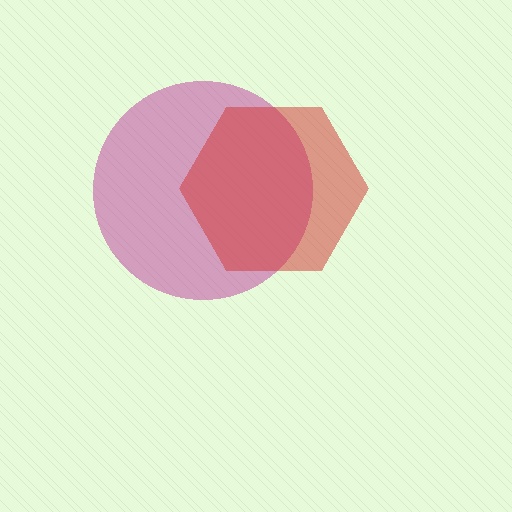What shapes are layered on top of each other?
The layered shapes are: a magenta circle, a red hexagon.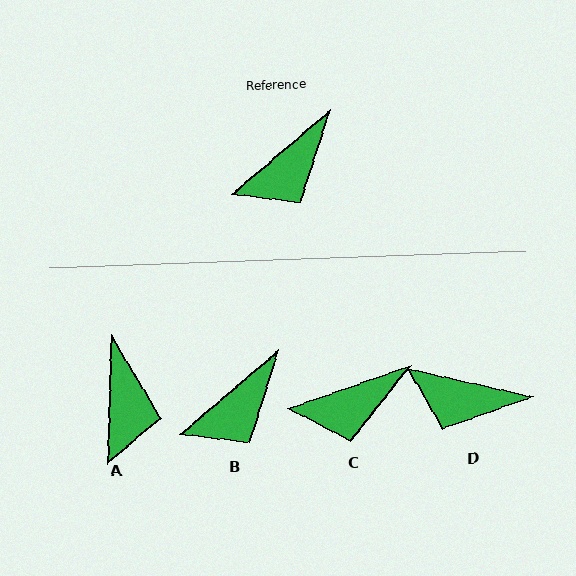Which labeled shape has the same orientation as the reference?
B.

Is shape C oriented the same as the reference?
No, it is off by about 21 degrees.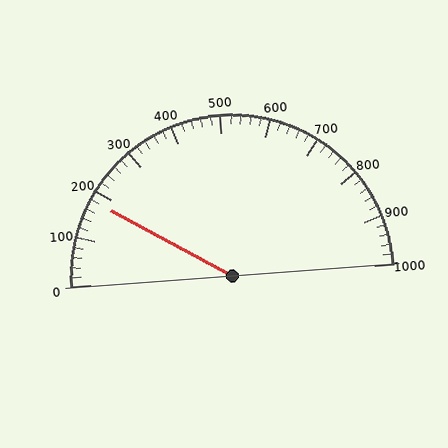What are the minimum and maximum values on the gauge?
The gauge ranges from 0 to 1000.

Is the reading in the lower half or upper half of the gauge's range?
The reading is in the lower half of the range (0 to 1000).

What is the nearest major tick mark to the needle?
The nearest major tick mark is 200.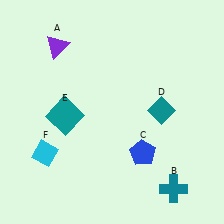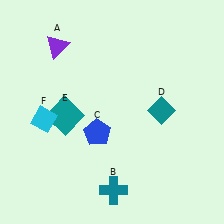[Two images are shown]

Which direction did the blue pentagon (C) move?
The blue pentagon (C) moved left.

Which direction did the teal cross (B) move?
The teal cross (B) moved left.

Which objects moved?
The objects that moved are: the teal cross (B), the blue pentagon (C), the cyan diamond (F).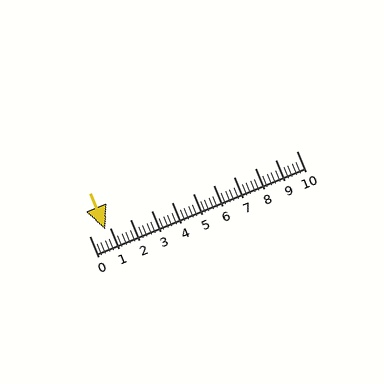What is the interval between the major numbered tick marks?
The major tick marks are spaced 1 units apart.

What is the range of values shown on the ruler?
The ruler shows values from 0 to 10.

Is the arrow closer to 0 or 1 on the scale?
The arrow is closer to 1.